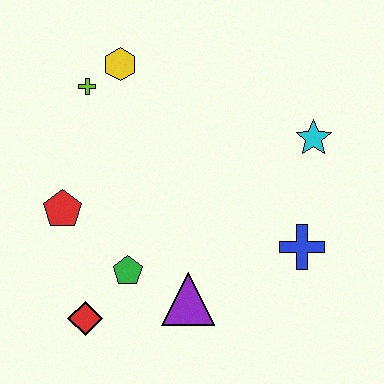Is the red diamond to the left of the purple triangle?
Yes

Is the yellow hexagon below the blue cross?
No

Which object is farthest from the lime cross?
The blue cross is farthest from the lime cross.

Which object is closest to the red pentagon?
The green pentagon is closest to the red pentagon.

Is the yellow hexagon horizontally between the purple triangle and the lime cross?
Yes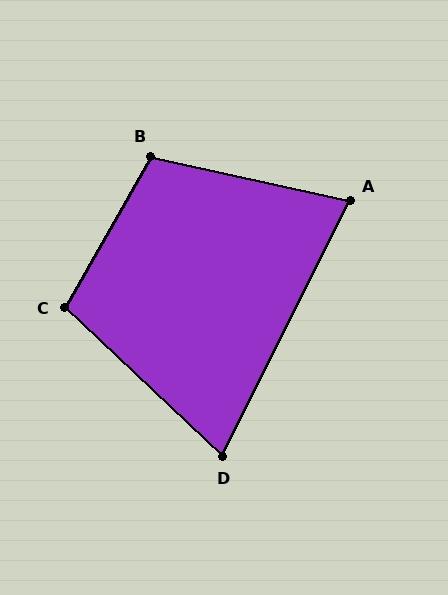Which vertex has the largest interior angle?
B, at approximately 107 degrees.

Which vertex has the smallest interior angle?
D, at approximately 73 degrees.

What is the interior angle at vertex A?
Approximately 76 degrees (acute).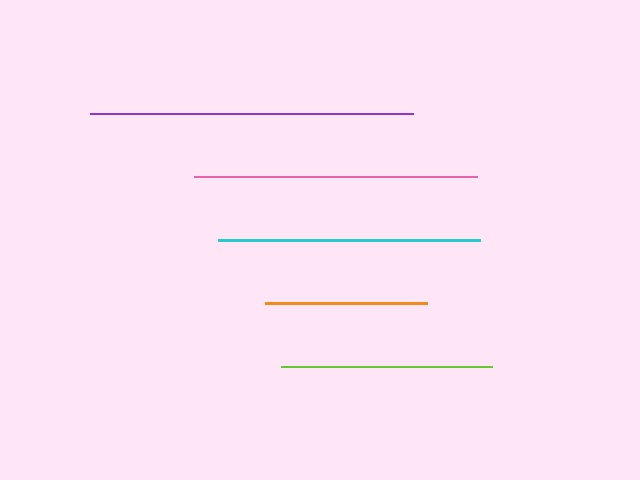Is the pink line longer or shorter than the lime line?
The pink line is longer than the lime line.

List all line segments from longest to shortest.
From longest to shortest: purple, pink, cyan, lime, orange.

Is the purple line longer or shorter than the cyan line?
The purple line is longer than the cyan line.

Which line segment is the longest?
The purple line is the longest at approximately 324 pixels.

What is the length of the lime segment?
The lime segment is approximately 211 pixels long.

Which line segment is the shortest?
The orange line is the shortest at approximately 162 pixels.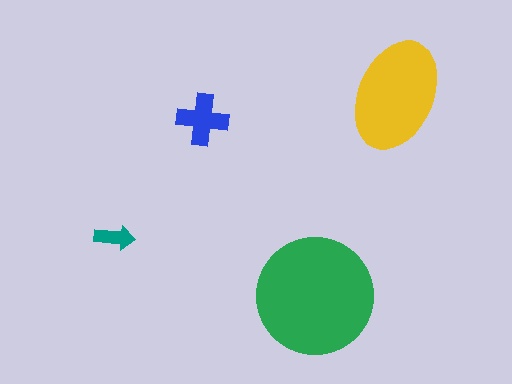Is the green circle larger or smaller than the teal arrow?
Larger.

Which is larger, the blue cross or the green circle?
The green circle.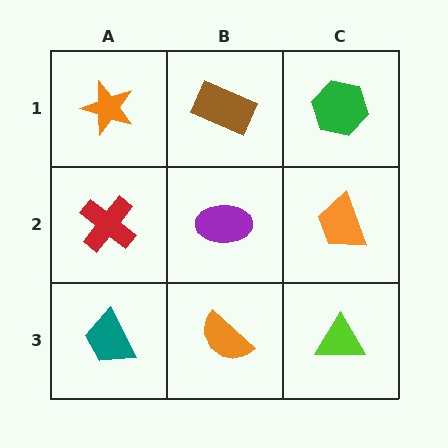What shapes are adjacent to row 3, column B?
A purple ellipse (row 2, column B), a teal trapezoid (row 3, column A), a lime triangle (row 3, column C).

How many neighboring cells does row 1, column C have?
2.